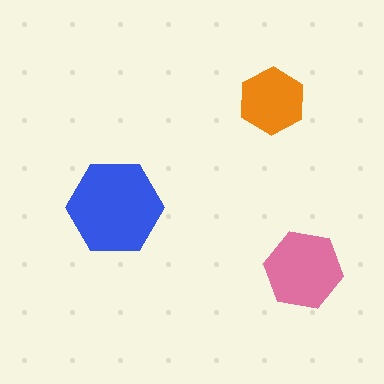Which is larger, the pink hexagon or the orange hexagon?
The pink one.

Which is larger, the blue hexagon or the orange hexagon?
The blue one.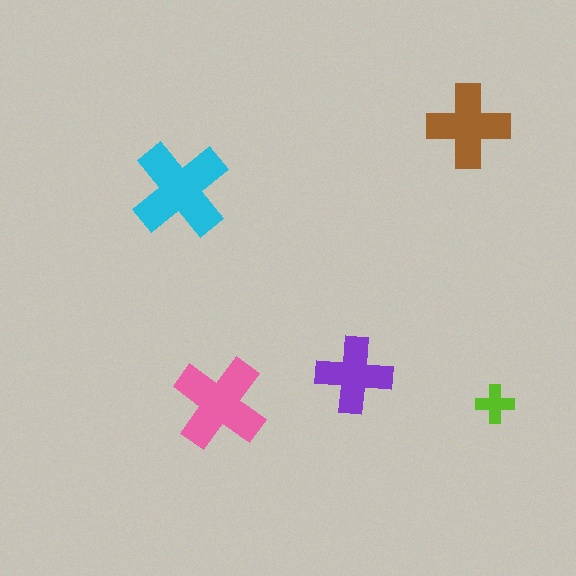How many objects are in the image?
There are 5 objects in the image.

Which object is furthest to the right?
The lime cross is rightmost.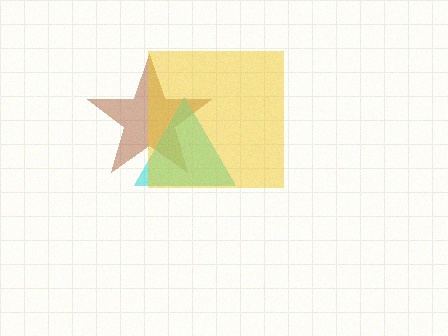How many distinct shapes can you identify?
There are 3 distinct shapes: a brown star, a cyan triangle, a yellow square.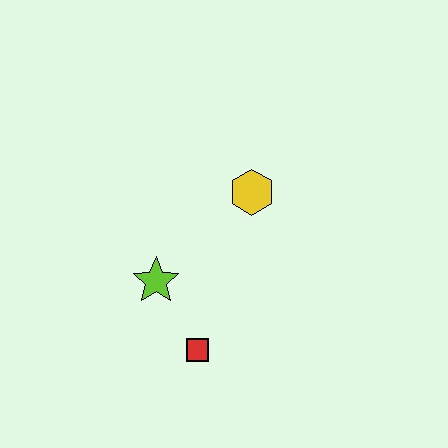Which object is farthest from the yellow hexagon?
The red square is farthest from the yellow hexagon.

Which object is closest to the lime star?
The red square is closest to the lime star.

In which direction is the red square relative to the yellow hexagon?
The red square is below the yellow hexagon.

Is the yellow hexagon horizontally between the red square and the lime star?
No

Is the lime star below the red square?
No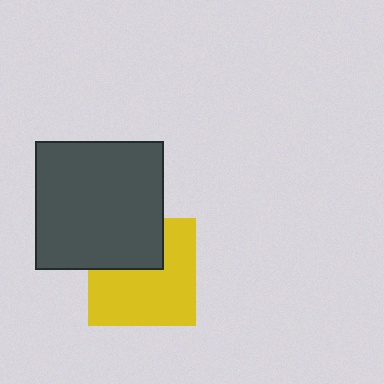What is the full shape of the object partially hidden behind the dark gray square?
The partially hidden object is a yellow square.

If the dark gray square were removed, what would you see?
You would see the complete yellow square.